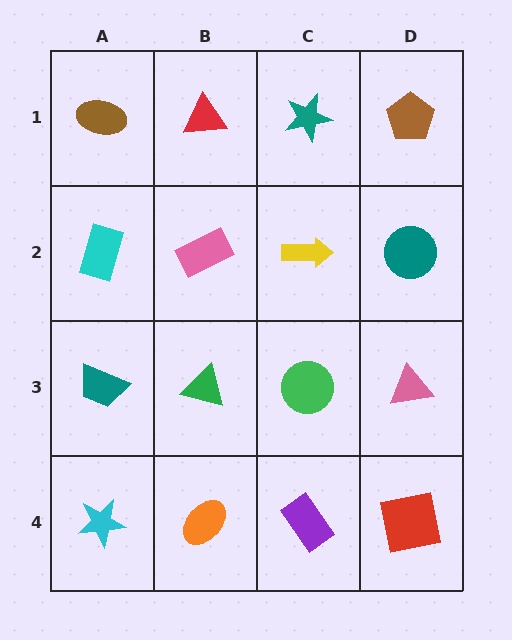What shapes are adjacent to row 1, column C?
A yellow arrow (row 2, column C), a red triangle (row 1, column B), a brown pentagon (row 1, column D).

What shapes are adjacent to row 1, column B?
A pink rectangle (row 2, column B), a brown ellipse (row 1, column A), a teal star (row 1, column C).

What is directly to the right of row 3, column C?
A pink triangle.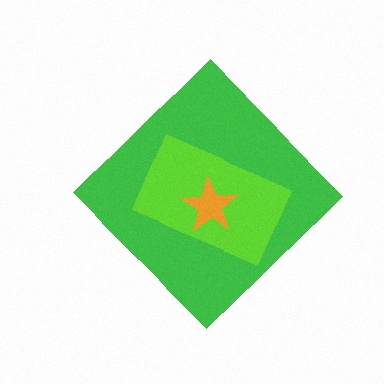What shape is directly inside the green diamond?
The lime rectangle.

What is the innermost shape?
The orange star.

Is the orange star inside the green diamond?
Yes.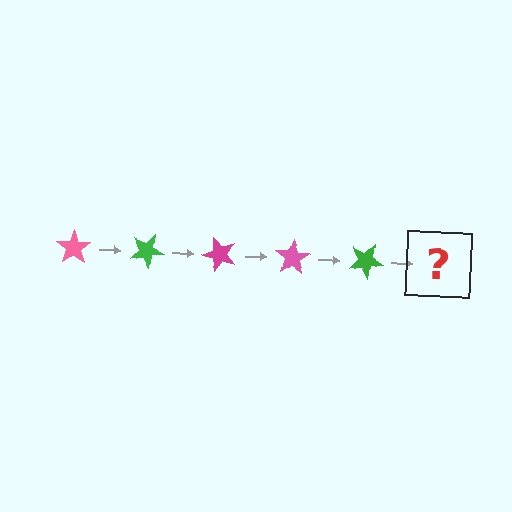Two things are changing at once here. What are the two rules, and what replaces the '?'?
The two rules are that it rotates 25 degrees each step and the color cycles through pink, green, and magenta. The '?' should be a magenta star, rotated 125 degrees from the start.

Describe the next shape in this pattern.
It should be a magenta star, rotated 125 degrees from the start.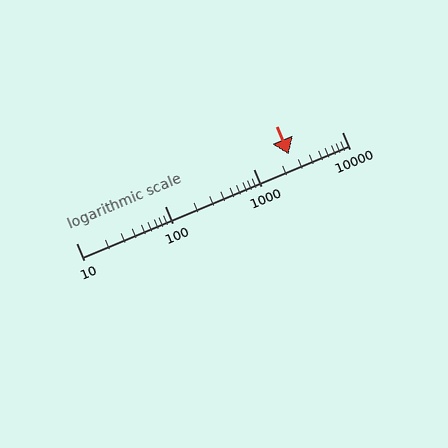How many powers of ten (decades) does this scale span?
The scale spans 3 decades, from 10 to 10000.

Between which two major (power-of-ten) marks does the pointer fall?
The pointer is between 1000 and 10000.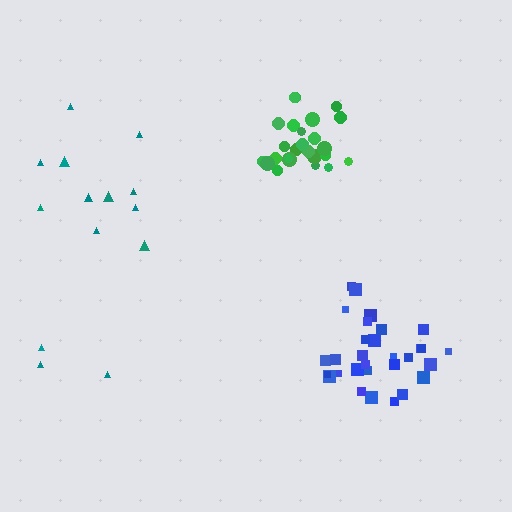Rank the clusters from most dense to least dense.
green, blue, teal.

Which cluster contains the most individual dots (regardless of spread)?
Blue (30).